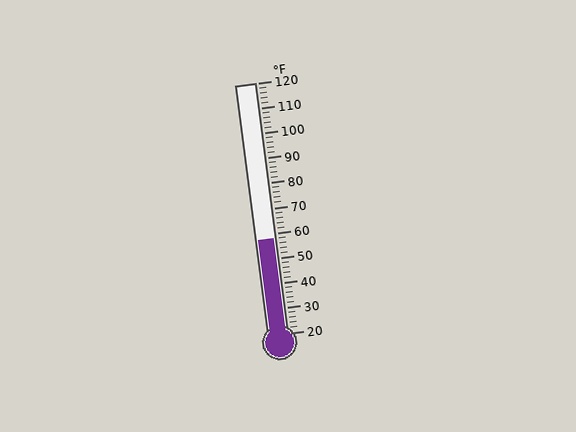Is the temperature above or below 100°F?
The temperature is below 100°F.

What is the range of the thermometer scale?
The thermometer scale ranges from 20°F to 120°F.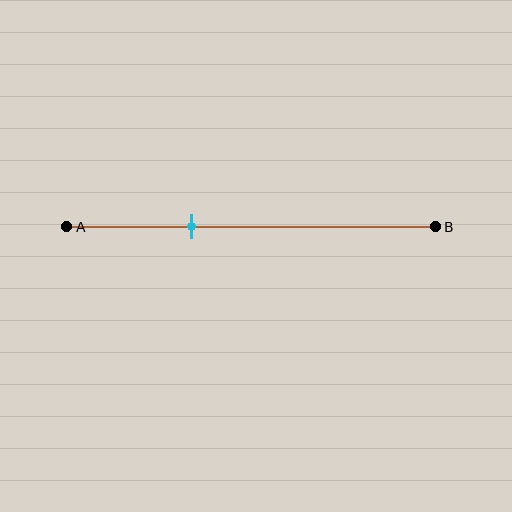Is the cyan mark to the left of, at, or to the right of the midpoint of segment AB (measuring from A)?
The cyan mark is to the left of the midpoint of segment AB.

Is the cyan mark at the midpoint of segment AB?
No, the mark is at about 35% from A, not at the 50% midpoint.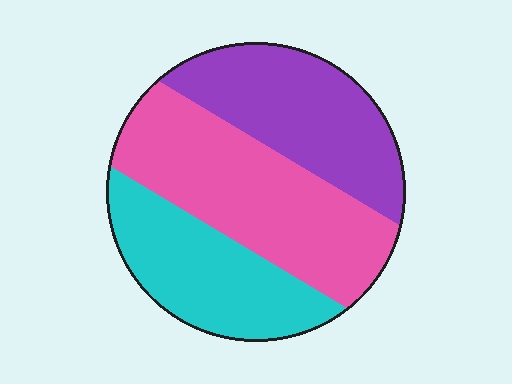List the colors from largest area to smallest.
From largest to smallest: pink, purple, cyan.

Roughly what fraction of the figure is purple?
Purple takes up about one third (1/3) of the figure.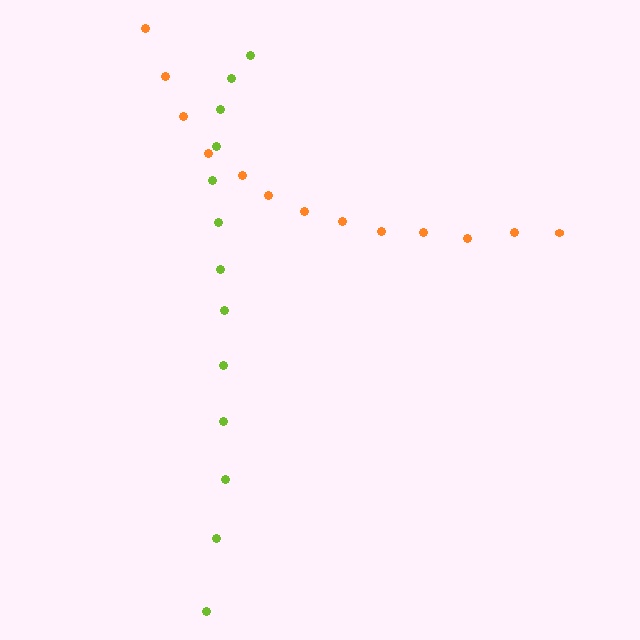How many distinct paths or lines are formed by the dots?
There are 2 distinct paths.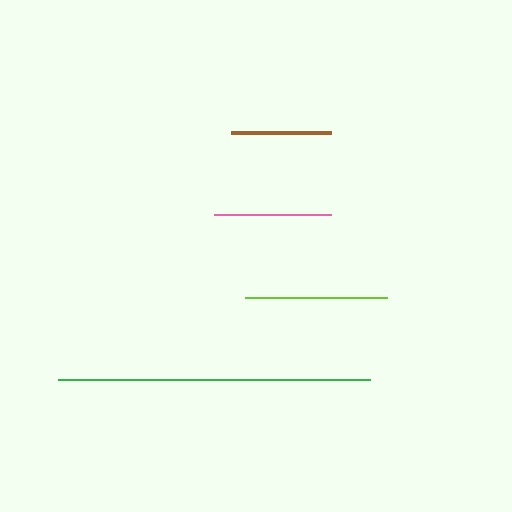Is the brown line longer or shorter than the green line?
The green line is longer than the brown line.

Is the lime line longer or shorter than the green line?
The green line is longer than the lime line.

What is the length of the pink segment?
The pink segment is approximately 117 pixels long.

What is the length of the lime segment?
The lime segment is approximately 142 pixels long.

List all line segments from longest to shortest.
From longest to shortest: green, lime, pink, brown.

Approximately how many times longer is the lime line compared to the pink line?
The lime line is approximately 1.2 times the length of the pink line.